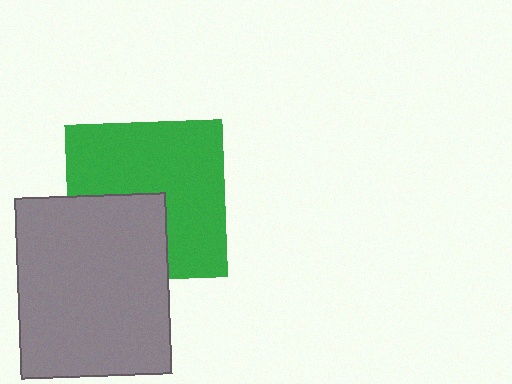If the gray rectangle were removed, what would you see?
You would see the complete green square.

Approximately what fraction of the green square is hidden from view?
Roughly 34% of the green square is hidden behind the gray rectangle.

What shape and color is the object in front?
The object in front is a gray rectangle.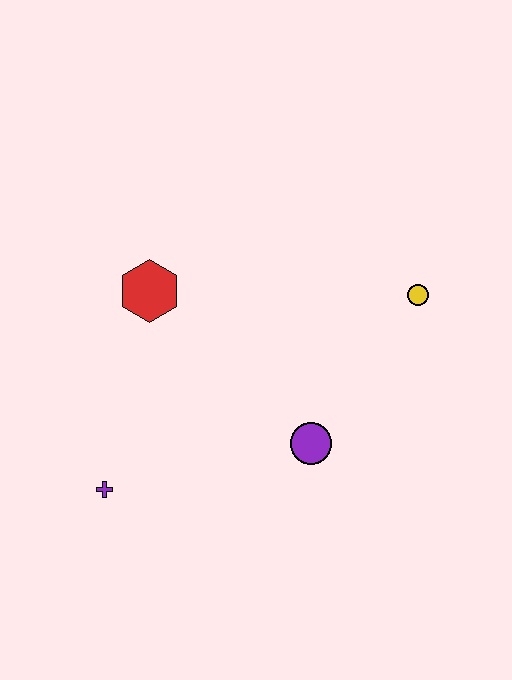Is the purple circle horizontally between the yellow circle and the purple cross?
Yes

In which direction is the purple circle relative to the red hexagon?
The purple circle is to the right of the red hexagon.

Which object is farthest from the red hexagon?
The yellow circle is farthest from the red hexagon.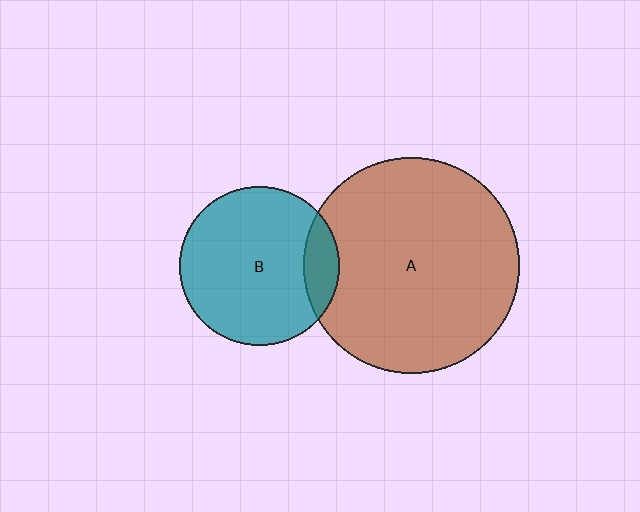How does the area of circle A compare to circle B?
Approximately 1.8 times.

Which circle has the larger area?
Circle A (brown).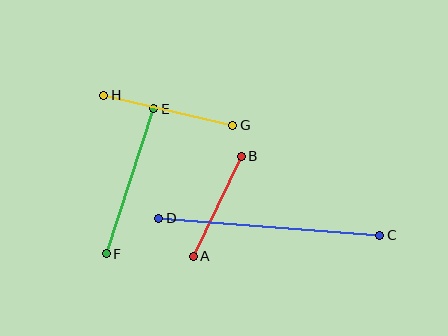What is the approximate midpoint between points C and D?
The midpoint is at approximately (269, 227) pixels.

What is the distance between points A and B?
The distance is approximately 111 pixels.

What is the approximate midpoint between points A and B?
The midpoint is at approximately (217, 206) pixels.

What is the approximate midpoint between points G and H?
The midpoint is at approximately (168, 110) pixels.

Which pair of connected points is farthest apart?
Points C and D are farthest apart.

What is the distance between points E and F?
The distance is approximately 152 pixels.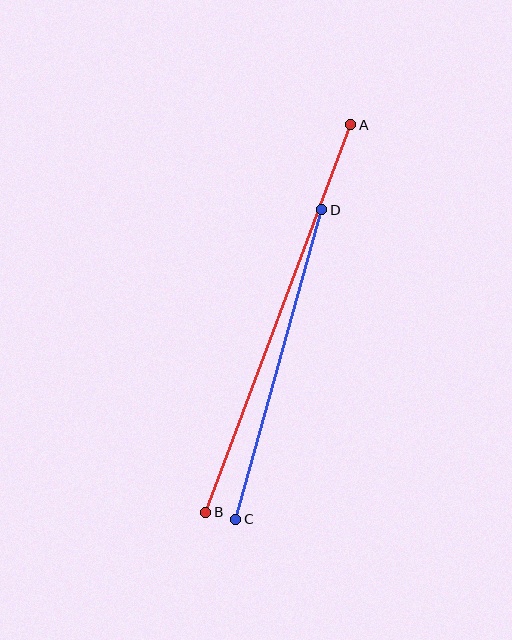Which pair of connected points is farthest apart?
Points A and B are farthest apart.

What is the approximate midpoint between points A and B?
The midpoint is at approximately (278, 318) pixels.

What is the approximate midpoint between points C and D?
The midpoint is at approximately (279, 365) pixels.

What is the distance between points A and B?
The distance is approximately 414 pixels.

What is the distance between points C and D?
The distance is approximately 321 pixels.